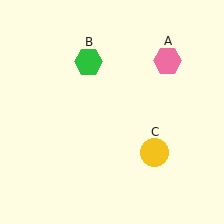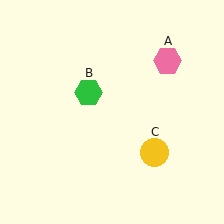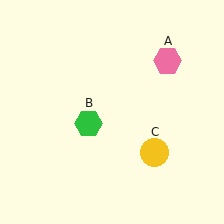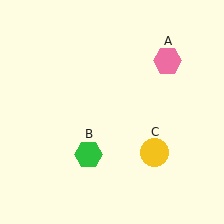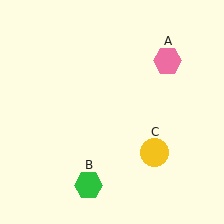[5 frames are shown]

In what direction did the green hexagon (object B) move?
The green hexagon (object B) moved down.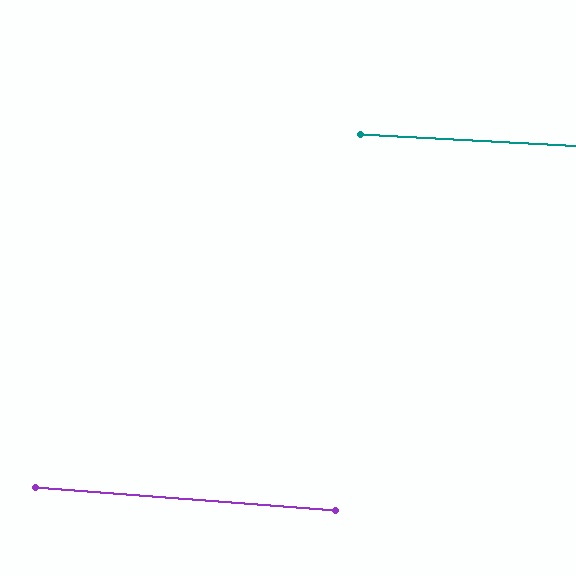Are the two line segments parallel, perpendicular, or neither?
Parallel — their directions differ by only 1.2°.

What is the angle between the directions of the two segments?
Approximately 1 degree.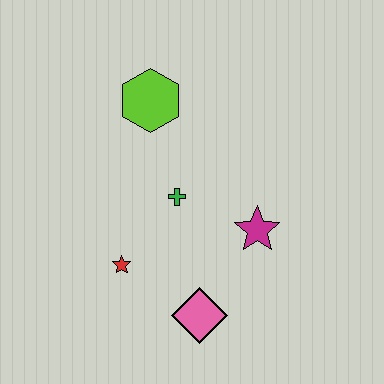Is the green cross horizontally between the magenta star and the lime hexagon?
Yes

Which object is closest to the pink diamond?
The red star is closest to the pink diamond.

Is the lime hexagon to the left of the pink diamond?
Yes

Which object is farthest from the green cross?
The pink diamond is farthest from the green cross.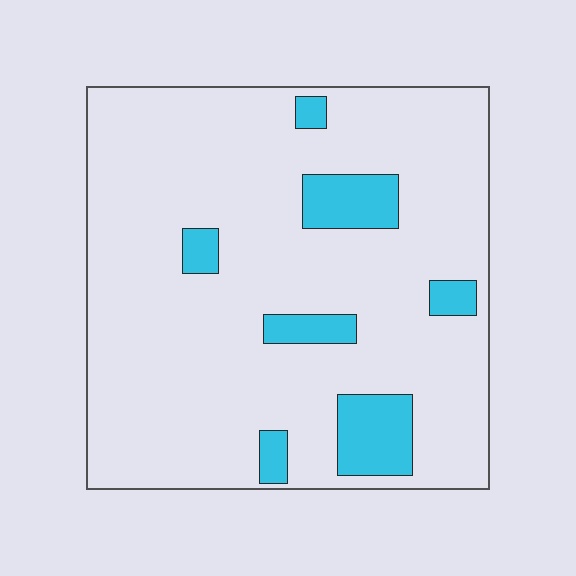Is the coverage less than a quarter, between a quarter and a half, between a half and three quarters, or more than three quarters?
Less than a quarter.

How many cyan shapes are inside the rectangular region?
7.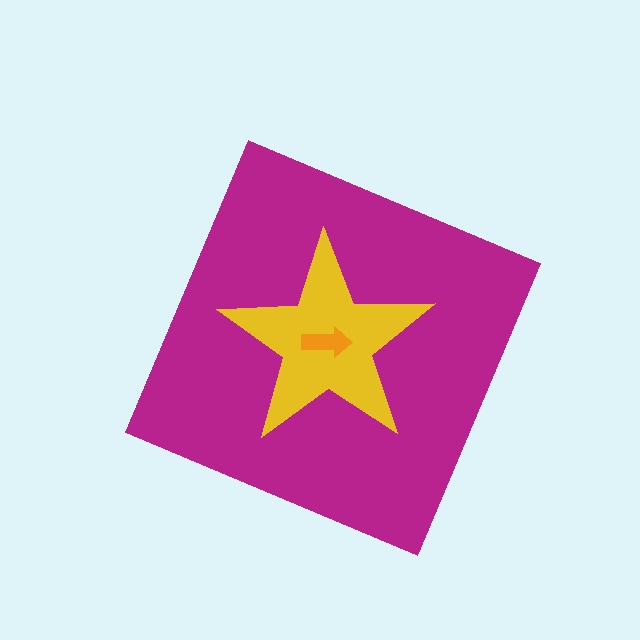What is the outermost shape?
The magenta diamond.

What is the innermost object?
The orange arrow.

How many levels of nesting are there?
3.